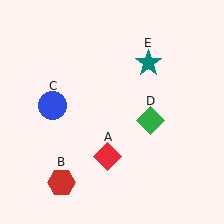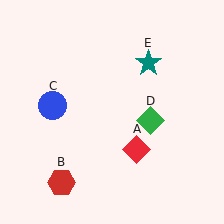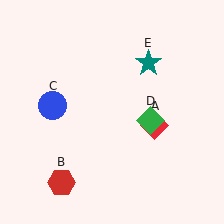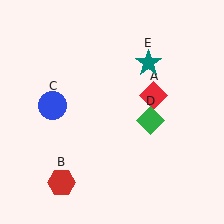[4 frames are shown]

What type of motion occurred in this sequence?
The red diamond (object A) rotated counterclockwise around the center of the scene.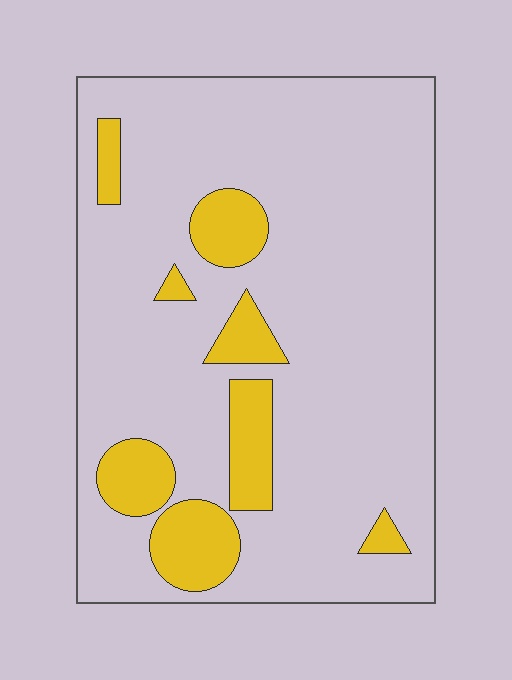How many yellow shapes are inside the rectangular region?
8.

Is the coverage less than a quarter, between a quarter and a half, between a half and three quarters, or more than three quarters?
Less than a quarter.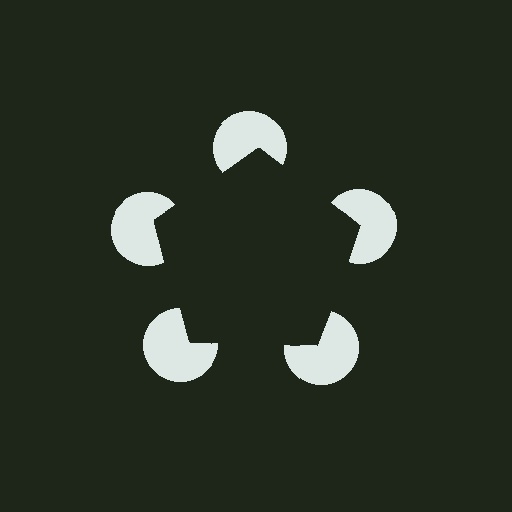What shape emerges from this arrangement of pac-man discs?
An illusory pentagon — its edges are inferred from the aligned wedge cuts in the pac-man discs, not physically drawn.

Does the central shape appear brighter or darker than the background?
It typically appears slightly darker than the background, even though no actual brightness change is drawn.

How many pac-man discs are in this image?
There are 5 — one at each vertex of the illusory pentagon.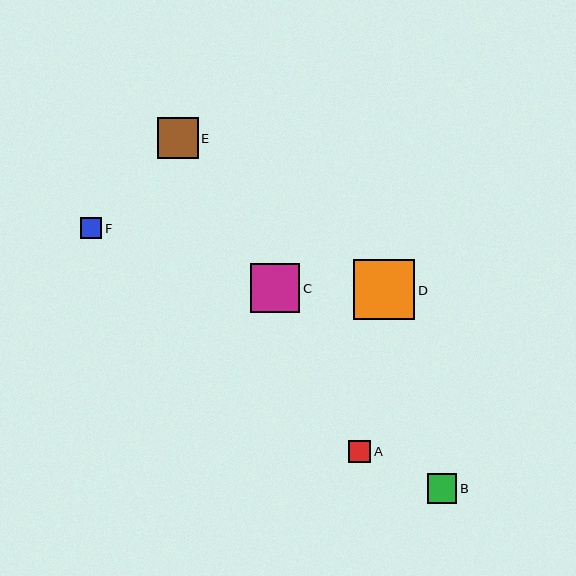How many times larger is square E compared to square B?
Square E is approximately 1.4 times the size of square B.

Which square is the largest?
Square D is the largest with a size of approximately 61 pixels.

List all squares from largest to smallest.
From largest to smallest: D, C, E, B, A, F.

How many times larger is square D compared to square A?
Square D is approximately 2.7 times the size of square A.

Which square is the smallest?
Square F is the smallest with a size of approximately 21 pixels.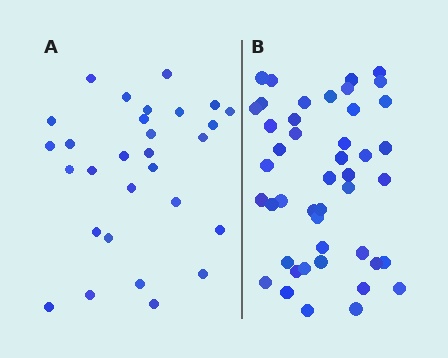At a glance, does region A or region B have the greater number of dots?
Region B (the right region) has more dots.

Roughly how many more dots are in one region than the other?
Region B has approximately 15 more dots than region A.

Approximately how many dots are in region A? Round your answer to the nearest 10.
About 30 dots. (The exact count is 29, which rounds to 30.)